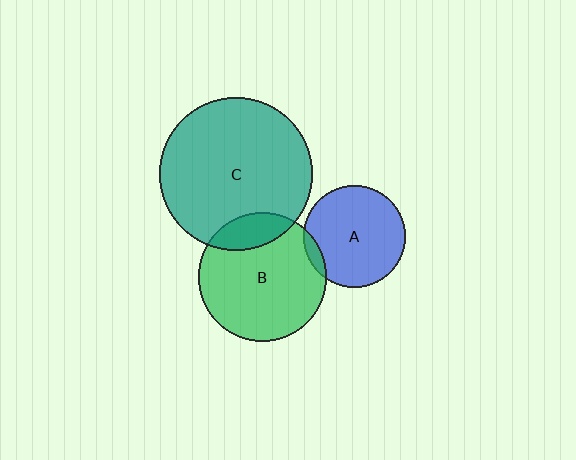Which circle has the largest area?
Circle C (teal).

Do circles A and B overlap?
Yes.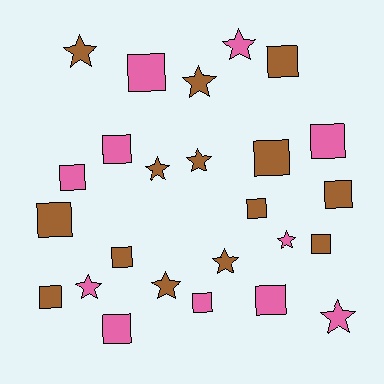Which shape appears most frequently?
Square, with 15 objects.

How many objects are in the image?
There are 25 objects.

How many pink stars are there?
There are 4 pink stars.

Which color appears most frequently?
Brown, with 14 objects.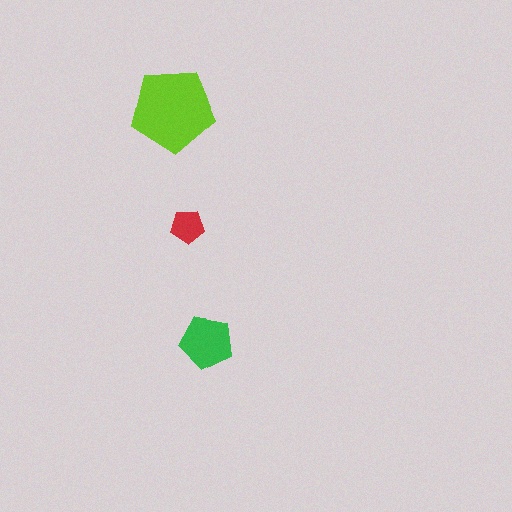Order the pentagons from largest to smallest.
the lime one, the green one, the red one.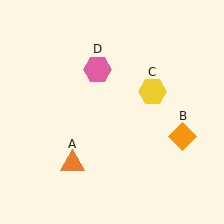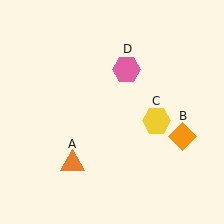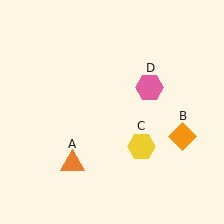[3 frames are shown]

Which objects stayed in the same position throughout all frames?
Orange triangle (object A) and orange diamond (object B) remained stationary.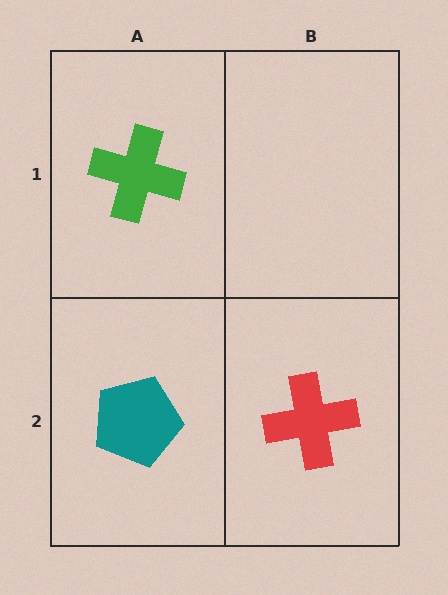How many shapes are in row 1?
1 shape.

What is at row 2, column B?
A red cross.